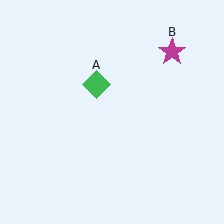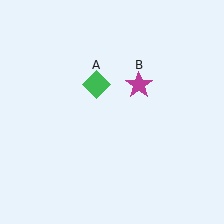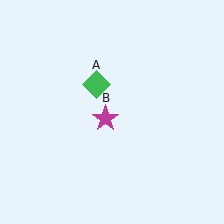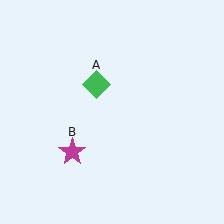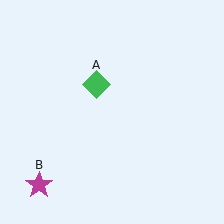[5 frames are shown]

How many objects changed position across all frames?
1 object changed position: magenta star (object B).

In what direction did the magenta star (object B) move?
The magenta star (object B) moved down and to the left.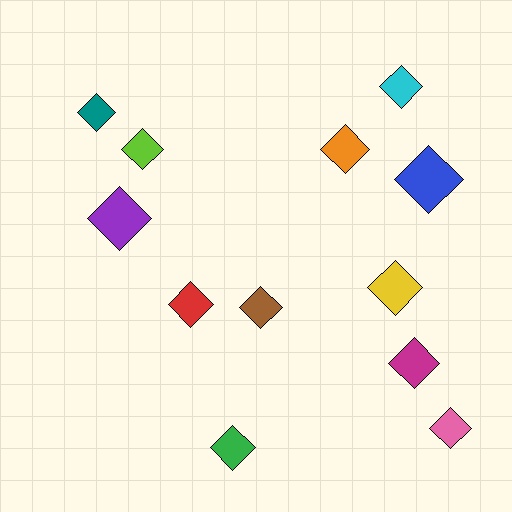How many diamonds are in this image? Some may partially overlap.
There are 12 diamonds.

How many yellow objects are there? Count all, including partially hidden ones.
There is 1 yellow object.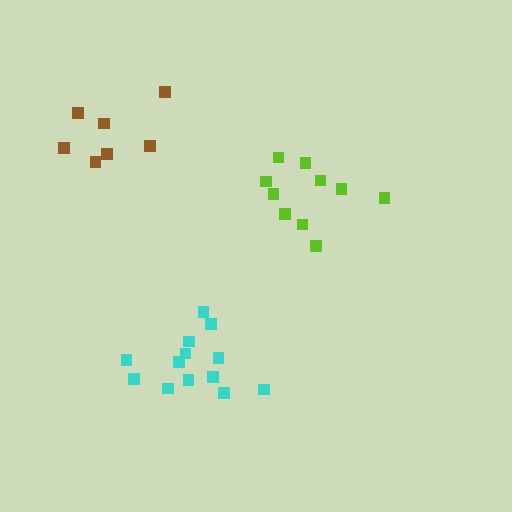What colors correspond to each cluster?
The clusters are colored: lime, cyan, brown.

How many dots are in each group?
Group 1: 10 dots, Group 2: 13 dots, Group 3: 7 dots (30 total).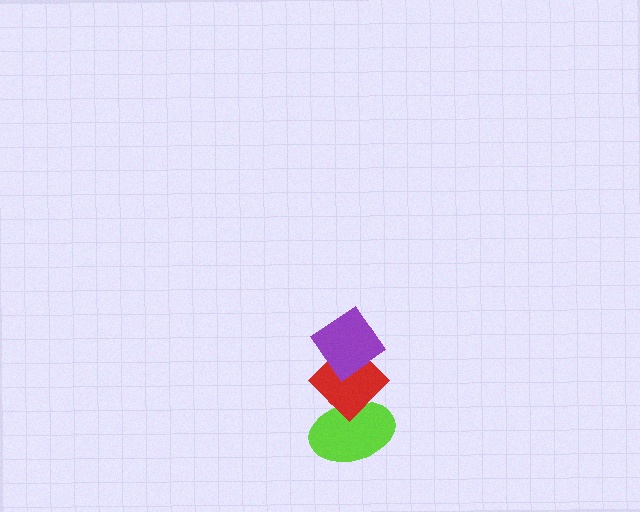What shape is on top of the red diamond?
The purple diamond is on top of the red diamond.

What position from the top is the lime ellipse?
The lime ellipse is 3rd from the top.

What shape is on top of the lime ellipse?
The red diamond is on top of the lime ellipse.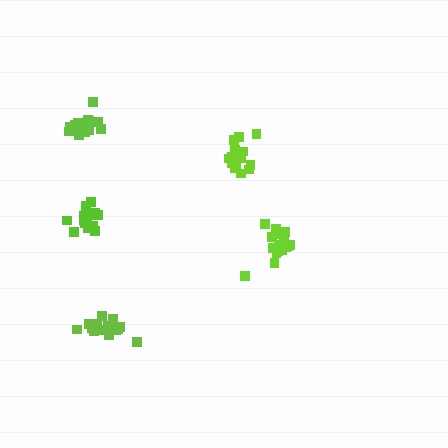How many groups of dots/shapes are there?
There are 5 groups.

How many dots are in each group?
Group 1: 18 dots, Group 2: 14 dots, Group 3: 18 dots, Group 4: 18 dots, Group 5: 16 dots (84 total).